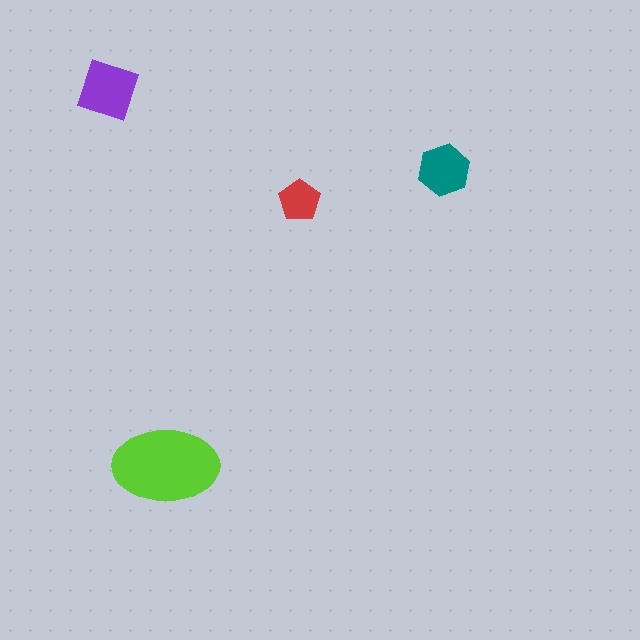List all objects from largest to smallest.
The lime ellipse, the purple diamond, the teal hexagon, the red pentagon.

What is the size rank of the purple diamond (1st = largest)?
2nd.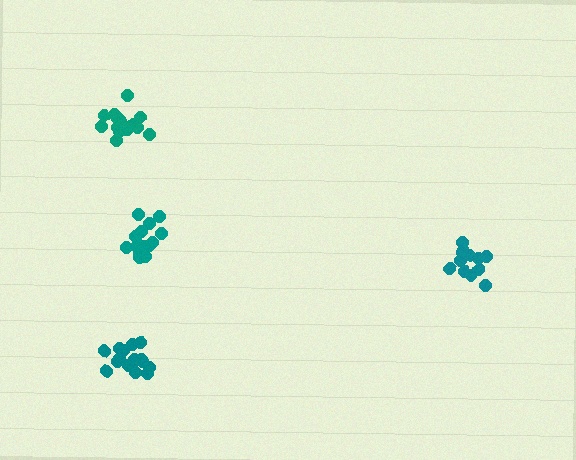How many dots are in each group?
Group 1: 15 dots, Group 2: 13 dots, Group 3: 16 dots, Group 4: 15 dots (59 total).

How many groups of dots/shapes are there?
There are 4 groups.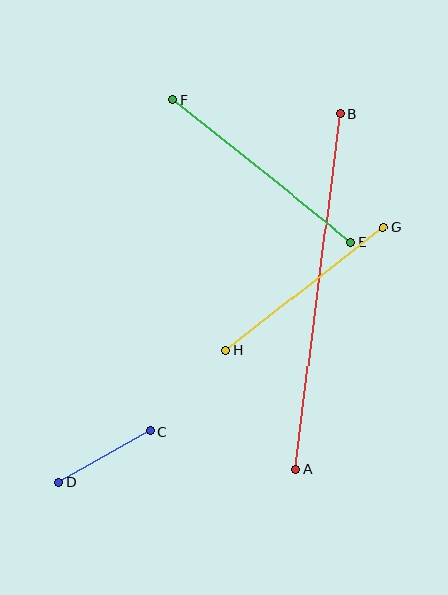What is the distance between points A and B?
The distance is approximately 358 pixels.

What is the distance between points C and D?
The distance is approximately 105 pixels.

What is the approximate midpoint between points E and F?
The midpoint is at approximately (262, 171) pixels.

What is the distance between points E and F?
The distance is approximately 228 pixels.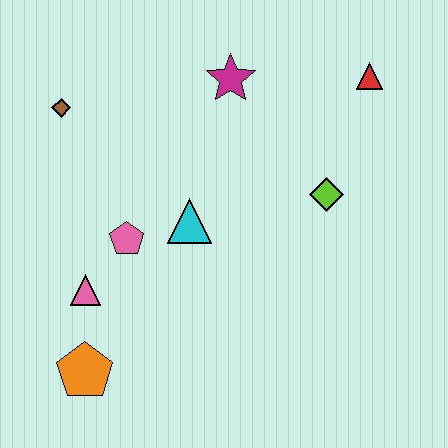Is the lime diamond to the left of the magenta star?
No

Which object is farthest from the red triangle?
The orange pentagon is farthest from the red triangle.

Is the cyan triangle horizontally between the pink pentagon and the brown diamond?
No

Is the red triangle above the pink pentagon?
Yes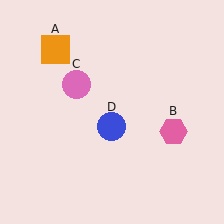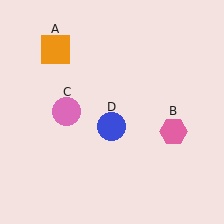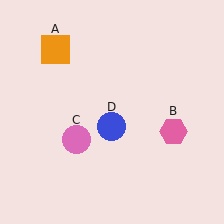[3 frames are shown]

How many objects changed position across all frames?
1 object changed position: pink circle (object C).